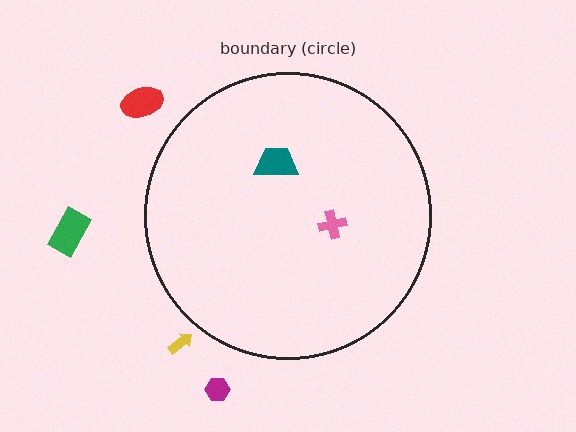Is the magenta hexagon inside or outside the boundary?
Outside.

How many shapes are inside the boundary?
2 inside, 4 outside.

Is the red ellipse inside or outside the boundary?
Outside.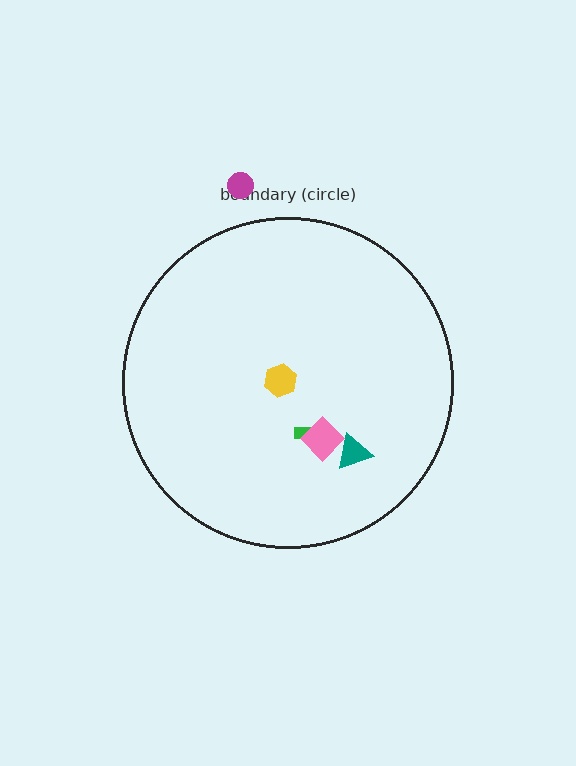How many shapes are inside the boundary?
4 inside, 1 outside.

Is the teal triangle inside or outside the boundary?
Inside.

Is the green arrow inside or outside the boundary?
Inside.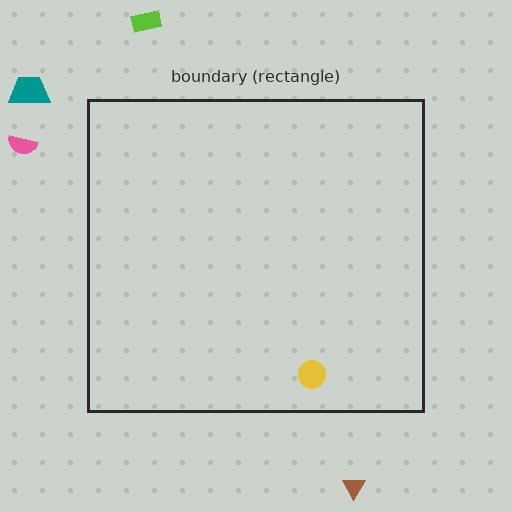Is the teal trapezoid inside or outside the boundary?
Outside.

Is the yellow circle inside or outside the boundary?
Inside.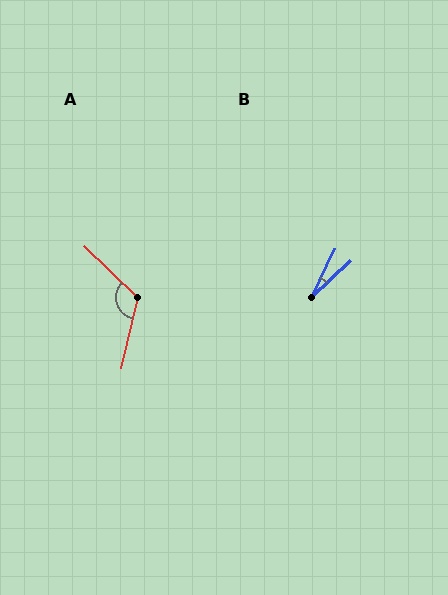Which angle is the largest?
A, at approximately 121 degrees.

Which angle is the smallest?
B, at approximately 22 degrees.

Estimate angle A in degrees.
Approximately 121 degrees.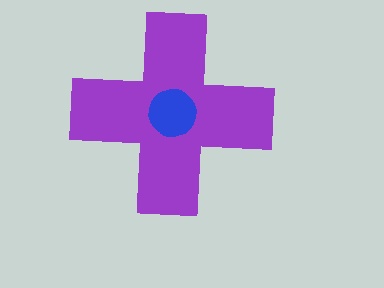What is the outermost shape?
The purple cross.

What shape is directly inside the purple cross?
The blue circle.